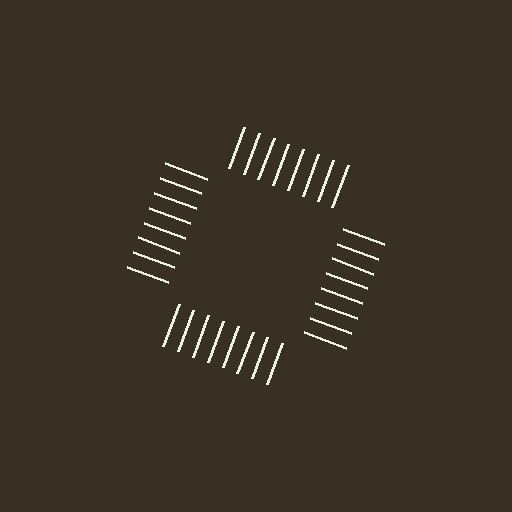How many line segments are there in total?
32 — 8 along each of the 4 edges.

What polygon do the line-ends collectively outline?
An illusory square — the line segments terminate on its edges but no continuous stroke is drawn.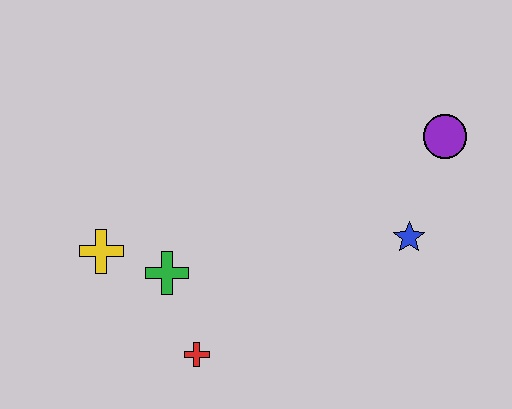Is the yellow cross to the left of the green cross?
Yes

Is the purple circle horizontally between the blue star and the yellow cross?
No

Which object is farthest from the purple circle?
The yellow cross is farthest from the purple circle.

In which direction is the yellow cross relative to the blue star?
The yellow cross is to the left of the blue star.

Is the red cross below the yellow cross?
Yes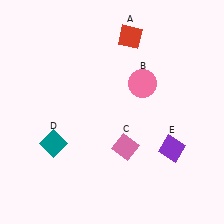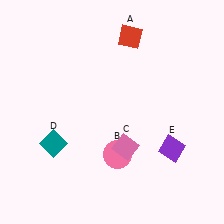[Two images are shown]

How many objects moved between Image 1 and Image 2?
1 object moved between the two images.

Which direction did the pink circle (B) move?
The pink circle (B) moved down.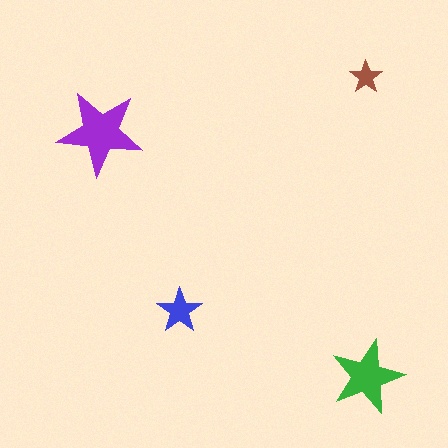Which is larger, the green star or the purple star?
The purple one.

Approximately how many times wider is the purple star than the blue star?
About 2 times wider.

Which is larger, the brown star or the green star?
The green one.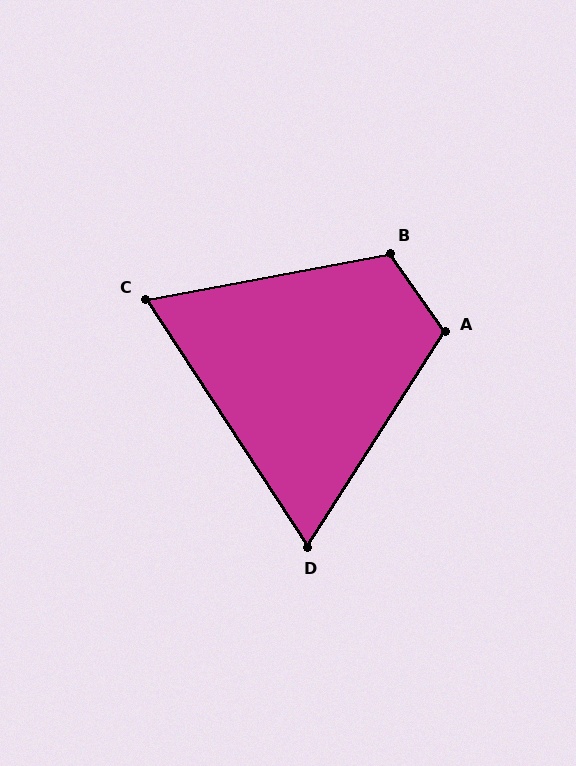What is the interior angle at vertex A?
Approximately 112 degrees (obtuse).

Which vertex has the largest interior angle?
B, at approximately 114 degrees.